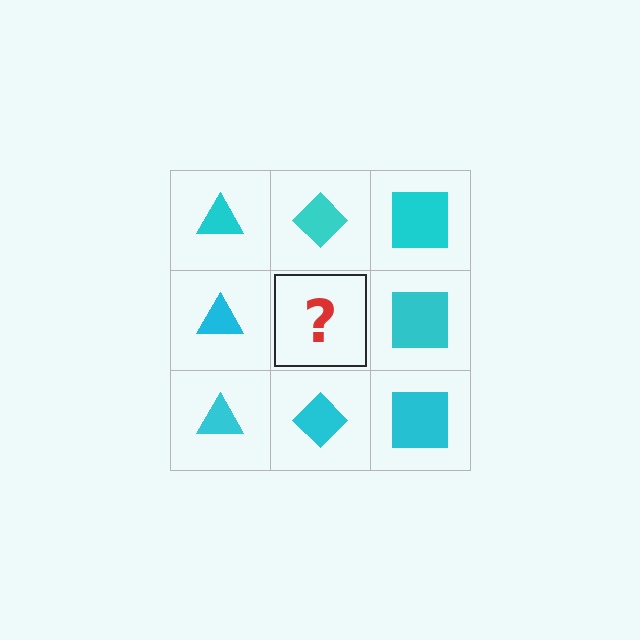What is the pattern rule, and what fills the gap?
The rule is that each column has a consistent shape. The gap should be filled with a cyan diamond.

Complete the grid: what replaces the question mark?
The question mark should be replaced with a cyan diamond.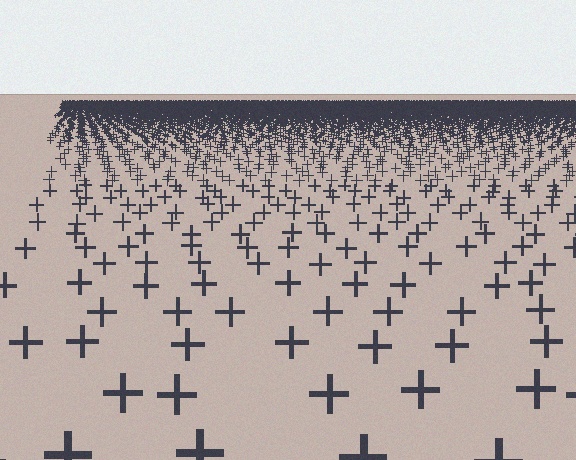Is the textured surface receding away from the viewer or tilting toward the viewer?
The surface is receding away from the viewer. Texture elements get smaller and denser toward the top.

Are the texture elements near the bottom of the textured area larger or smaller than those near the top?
Larger. Near the bottom, elements are closer to the viewer and appear at a bigger on-screen size.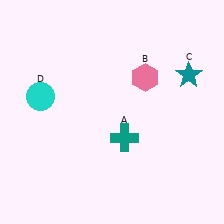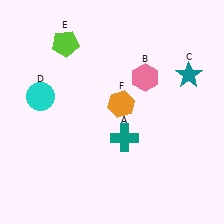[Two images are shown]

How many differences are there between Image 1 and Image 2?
There are 2 differences between the two images.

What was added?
A lime pentagon (E), an orange hexagon (F) were added in Image 2.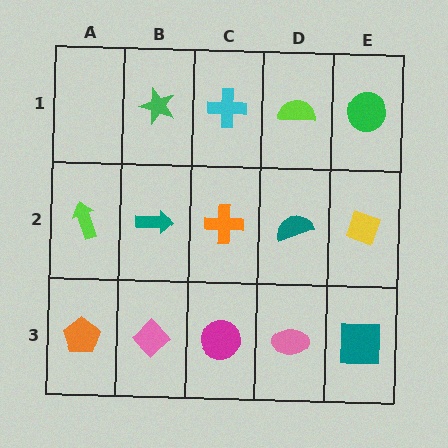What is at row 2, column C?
An orange cross.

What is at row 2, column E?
A yellow diamond.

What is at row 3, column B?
A pink diamond.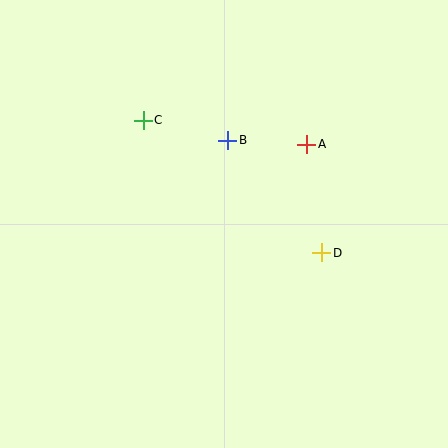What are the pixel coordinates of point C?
Point C is at (143, 120).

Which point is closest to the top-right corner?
Point A is closest to the top-right corner.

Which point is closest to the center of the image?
Point B at (228, 140) is closest to the center.